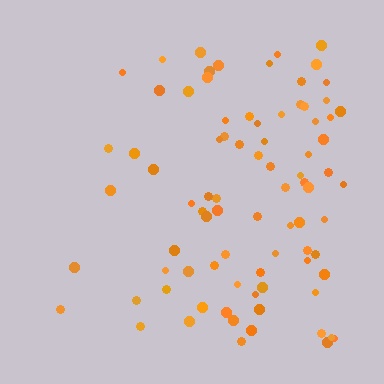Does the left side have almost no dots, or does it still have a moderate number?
Still a moderate number, just noticeably fewer than the right.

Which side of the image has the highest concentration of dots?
The right.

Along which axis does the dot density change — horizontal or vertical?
Horizontal.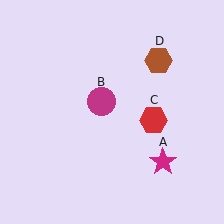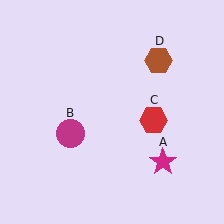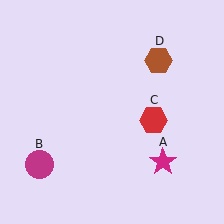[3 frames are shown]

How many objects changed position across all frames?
1 object changed position: magenta circle (object B).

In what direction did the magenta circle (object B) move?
The magenta circle (object B) moved down and to the left.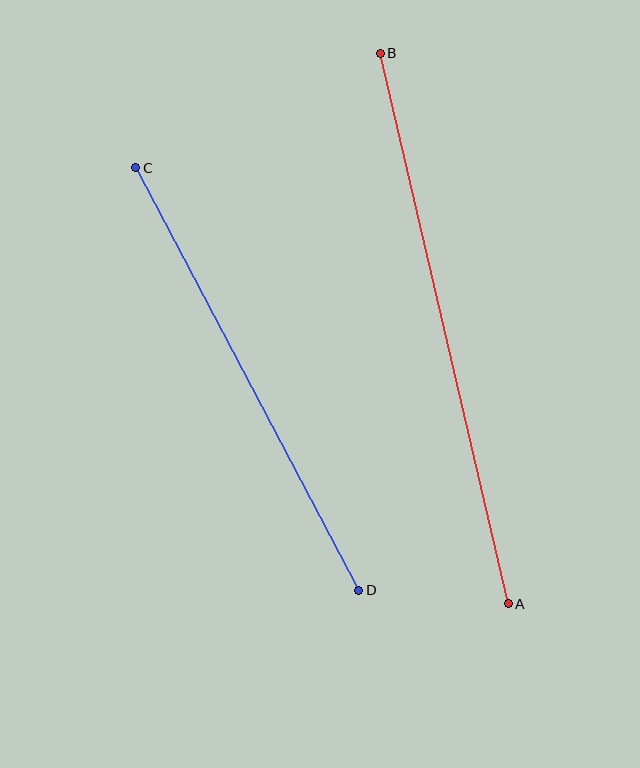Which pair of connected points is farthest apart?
Points A and B are farthest apart.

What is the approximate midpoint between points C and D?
The midpoint is at approximately (247, 379) pixels.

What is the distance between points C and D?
The distance is approximately 478 pixels.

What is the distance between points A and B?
The distance is approximately 565 pixels.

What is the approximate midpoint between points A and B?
The midpoint is at approximately (444, 328) pixels.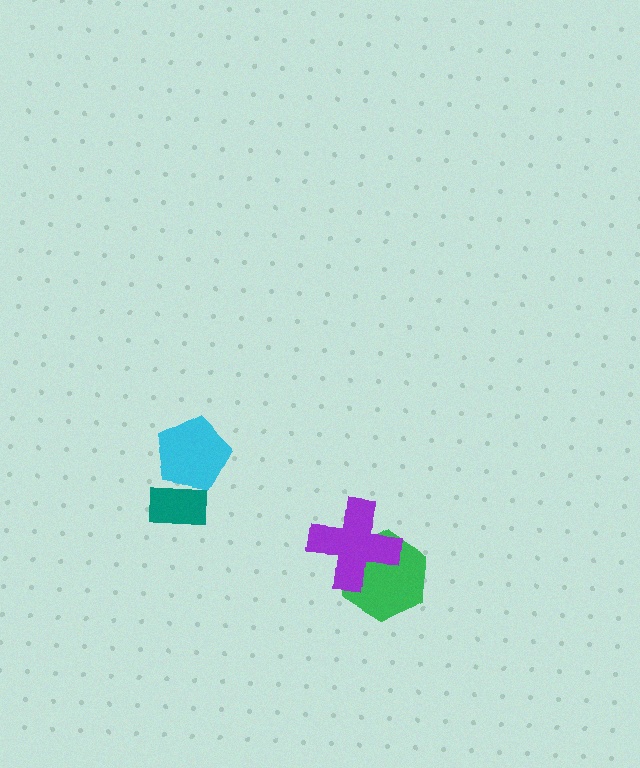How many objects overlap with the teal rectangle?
1 object overlaps with the teal rectangle.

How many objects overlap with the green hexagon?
1 object overlaps with the green hexagon.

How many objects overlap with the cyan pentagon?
1 object overlaps with the cyan pentagon.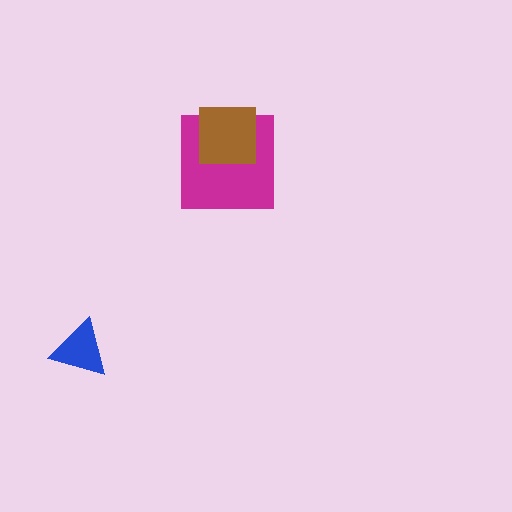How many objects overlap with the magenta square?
1 object overlaps with the magenta square.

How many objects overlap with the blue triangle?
0 objects overlap with the blue triangle.